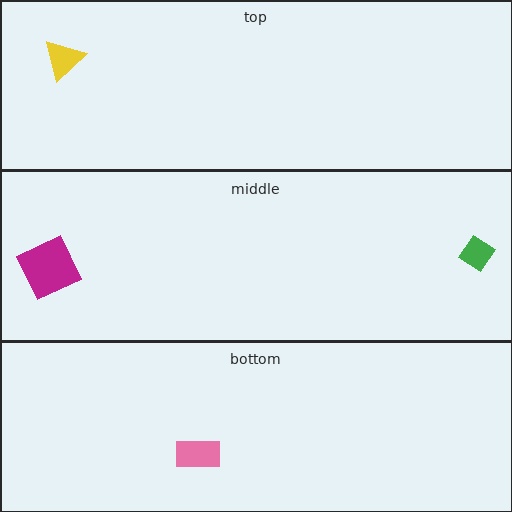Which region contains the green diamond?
The middle region.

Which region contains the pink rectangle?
The bottom region.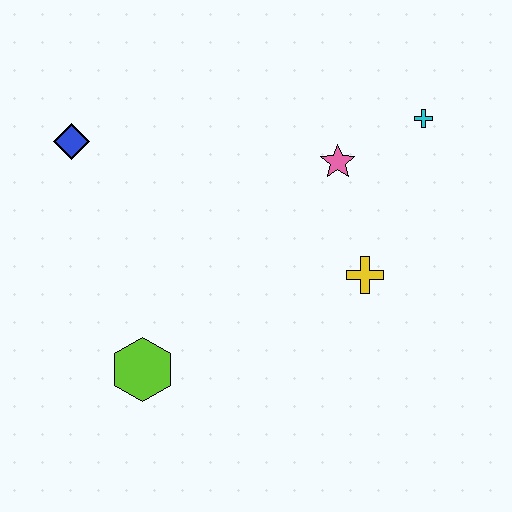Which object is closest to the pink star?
The cyan cross is closest to the pink star.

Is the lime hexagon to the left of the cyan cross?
Yes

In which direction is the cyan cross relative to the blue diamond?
The cyan cross is to the right of the blue diamond.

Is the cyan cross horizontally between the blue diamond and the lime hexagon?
No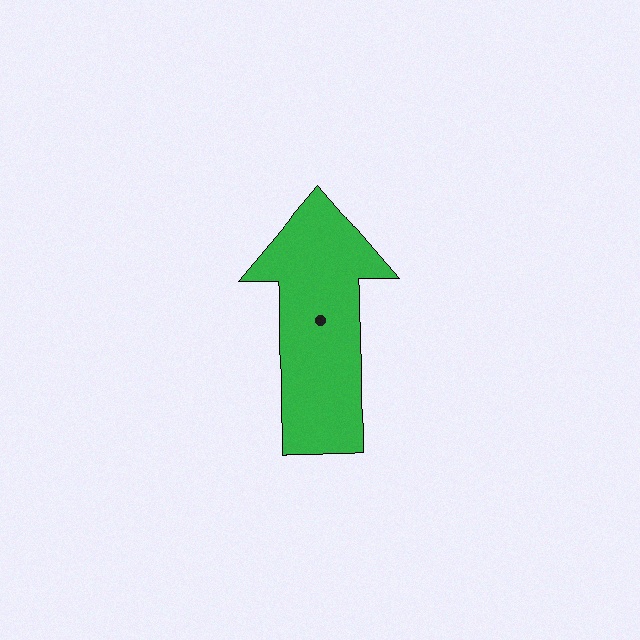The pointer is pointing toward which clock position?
Roughly 12 o'clock.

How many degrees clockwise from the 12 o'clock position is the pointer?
Approximately 360 degrees.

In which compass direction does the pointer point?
North.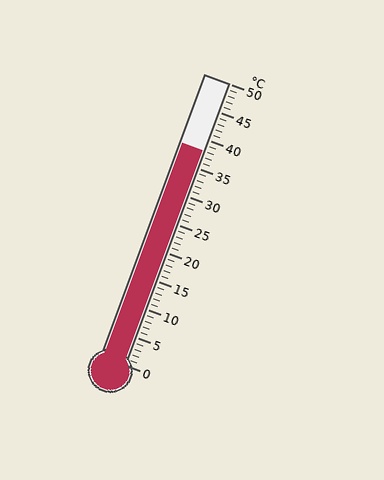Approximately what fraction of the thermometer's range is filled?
The thermometer is filled to approximately 75% of its range.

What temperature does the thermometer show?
The thermometer shows approximately 38°C.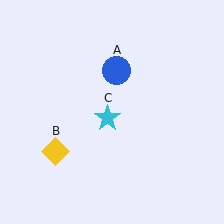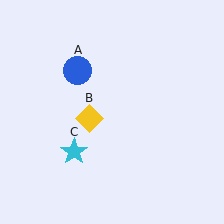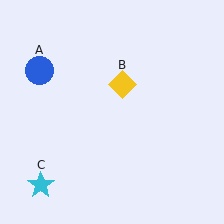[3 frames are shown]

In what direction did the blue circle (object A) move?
The blue circle (object A) moved left.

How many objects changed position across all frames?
3 objects changed position: blue circle (object A), yellow diamond (object B), cyan star (object C).